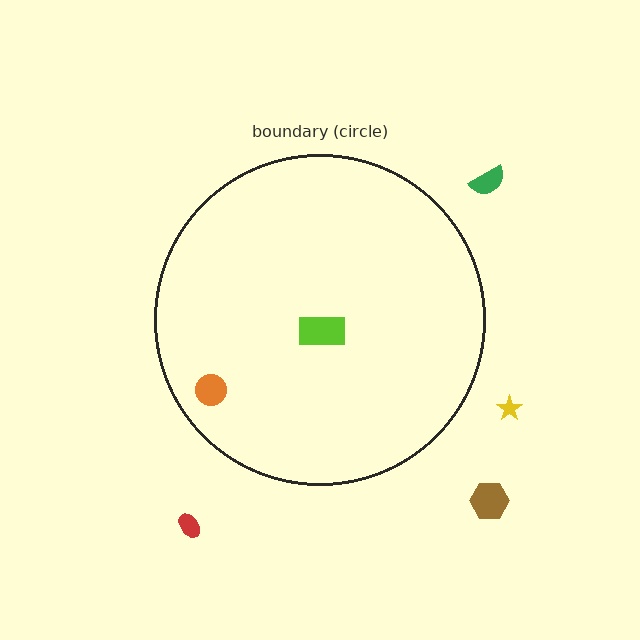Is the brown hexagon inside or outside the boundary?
Outside.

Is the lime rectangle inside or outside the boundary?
Inside.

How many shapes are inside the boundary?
2 inside, 4 outside.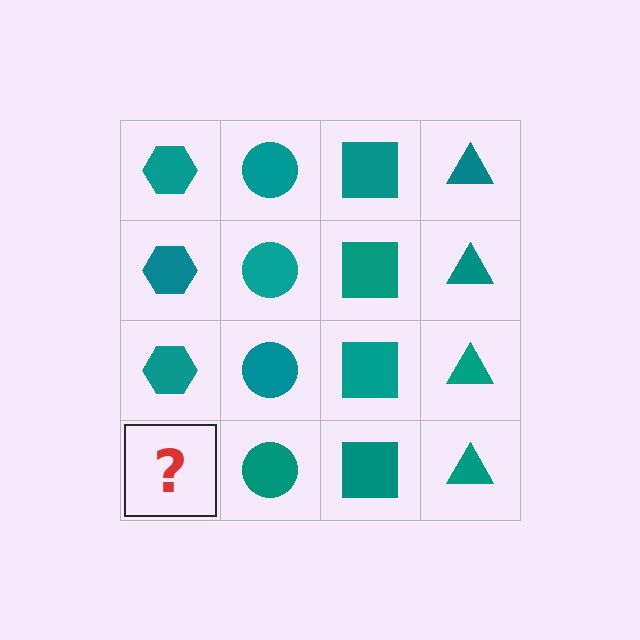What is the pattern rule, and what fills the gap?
The rule is that each column has a consistent shape. The gap should be filled with a teal hexagon.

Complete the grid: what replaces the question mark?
The question mark should be replaced with a teal hexagon.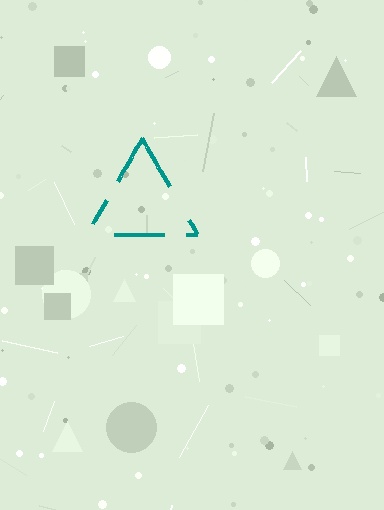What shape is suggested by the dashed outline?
The dashed outline suggests a triangle.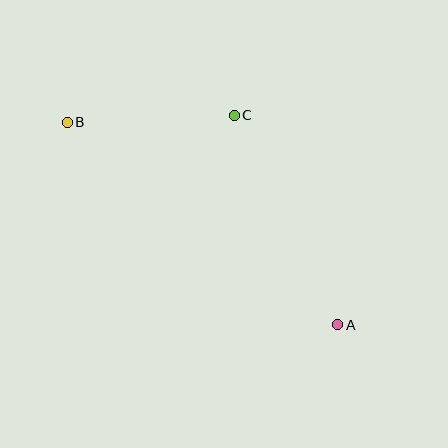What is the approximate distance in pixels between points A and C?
The distance between A and C is approximately 234 pixels.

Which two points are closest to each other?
Points B and C are closest to each other.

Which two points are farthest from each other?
Points A and B are farthest from each other.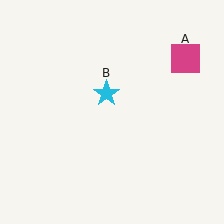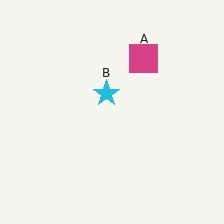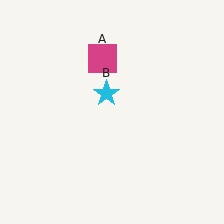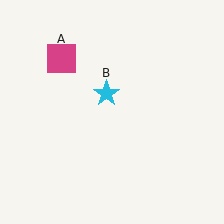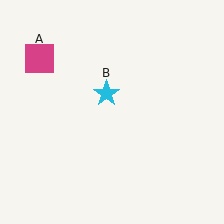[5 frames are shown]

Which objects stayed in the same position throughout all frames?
Cyan star (object B) remained stationary.